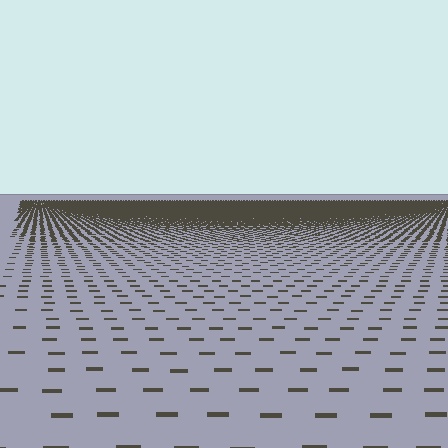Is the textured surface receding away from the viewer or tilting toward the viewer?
The surface is receding away from the viewer. Texture elements get smaller and denser toward the top.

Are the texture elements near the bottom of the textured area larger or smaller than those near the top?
Larger. Near the bottom, elements are closer to the viewer and appear at a bigger on-screen size.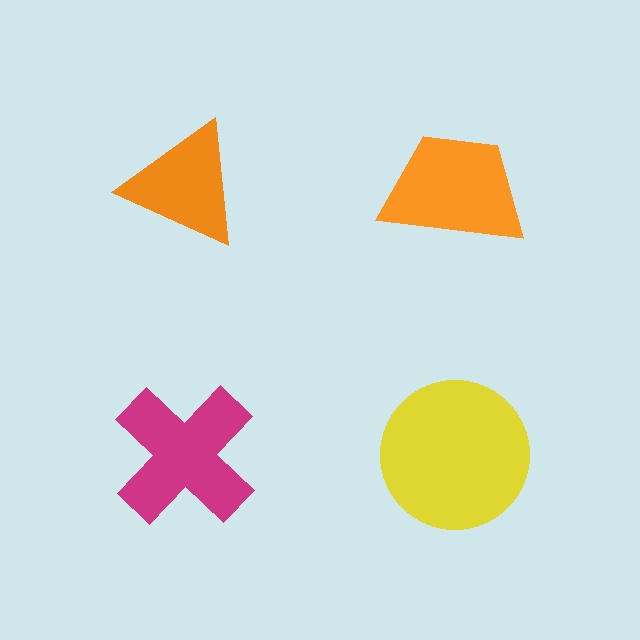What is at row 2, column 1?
A magenta cross.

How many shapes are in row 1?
2 shapes.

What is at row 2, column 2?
A yellow circle.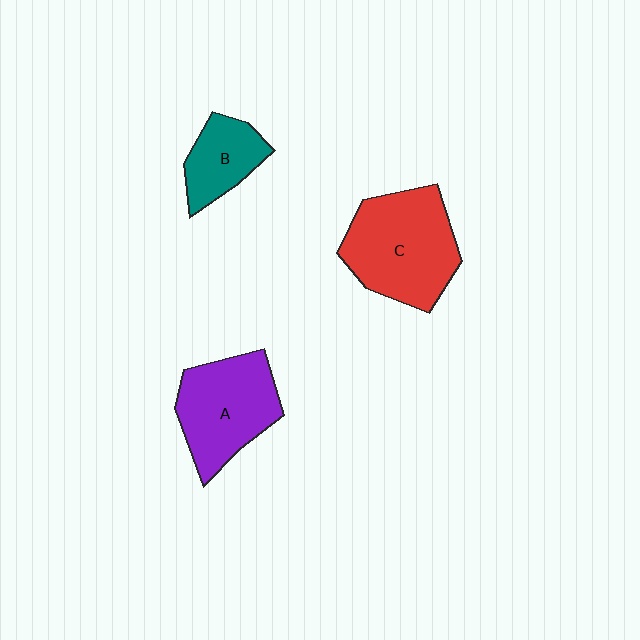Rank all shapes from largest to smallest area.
From largest to smallest: C (red), A (purple), B (teal).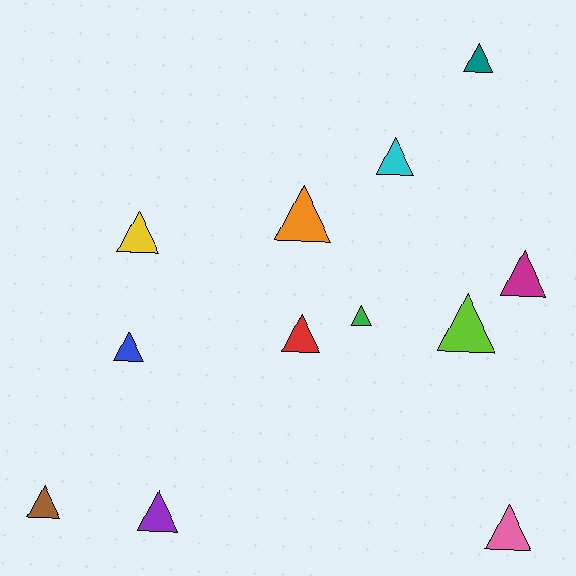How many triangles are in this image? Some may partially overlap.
There are 12 triangles.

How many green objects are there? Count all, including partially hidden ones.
There is 1 green object.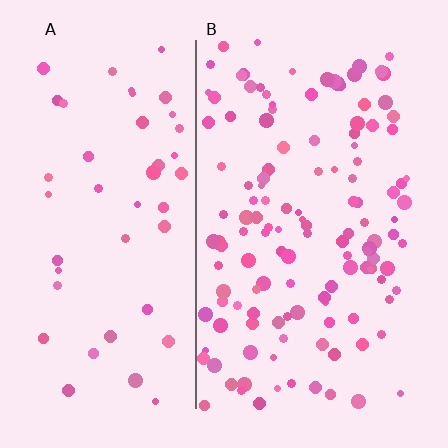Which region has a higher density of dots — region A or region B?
B (the right).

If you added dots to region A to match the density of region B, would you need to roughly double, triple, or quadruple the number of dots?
Approximately triple.